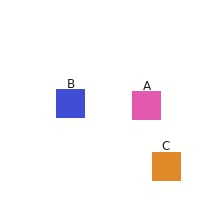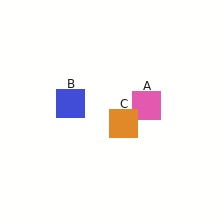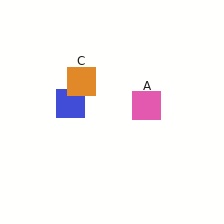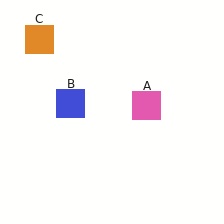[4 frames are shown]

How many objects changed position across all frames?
1 object changed position: orange square (object C).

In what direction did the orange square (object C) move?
The orange square (object C) moved up and to the left.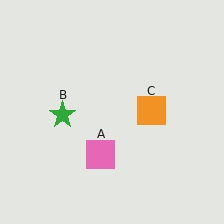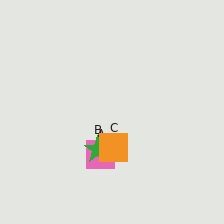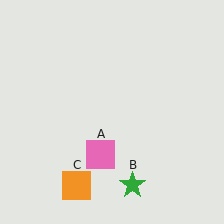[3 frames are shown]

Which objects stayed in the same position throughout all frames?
Pink square (object A) remained stationary.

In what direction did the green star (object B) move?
The green star (object B) moved down and to the right.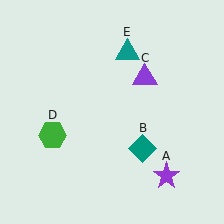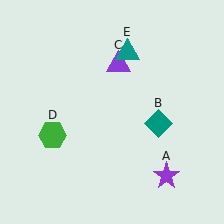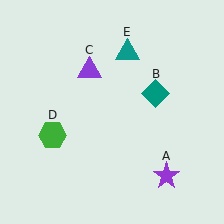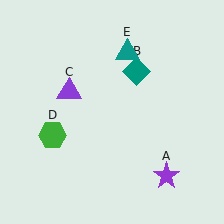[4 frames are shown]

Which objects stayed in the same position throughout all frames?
Purple star (object A) and green hexagon (object D) and teal triangle (object E) remained stationary.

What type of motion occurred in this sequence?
The teal diamond (object B), purple triangle (object C) rotated counterclockwise around the center of the scene.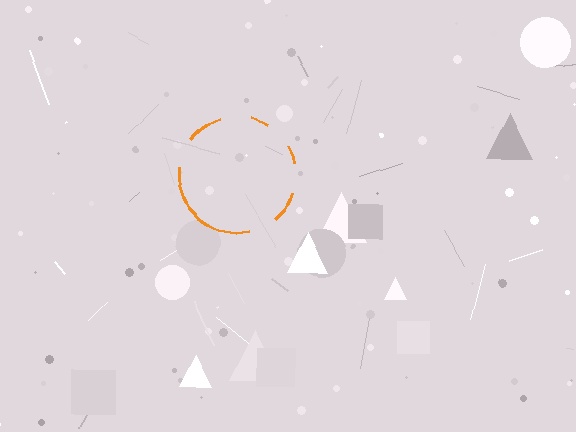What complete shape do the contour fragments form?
The contour fragments form a circle.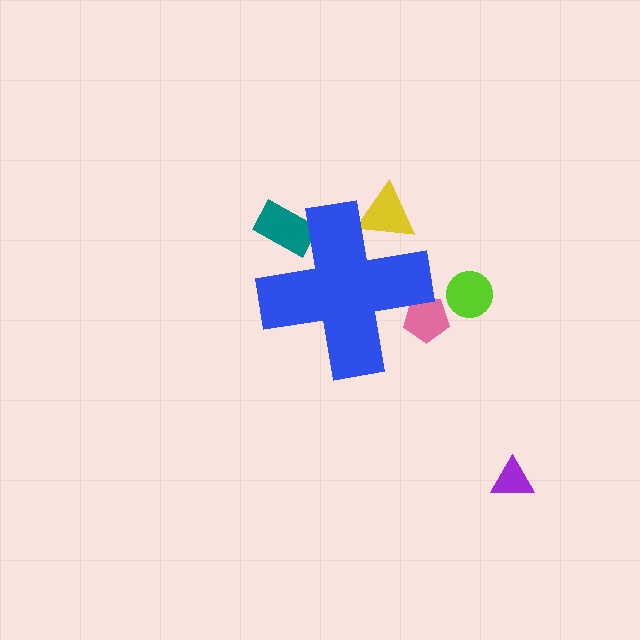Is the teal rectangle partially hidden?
Yes, the teal rectangle is partially hidden behind the blue cross.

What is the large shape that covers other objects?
A blue cross.